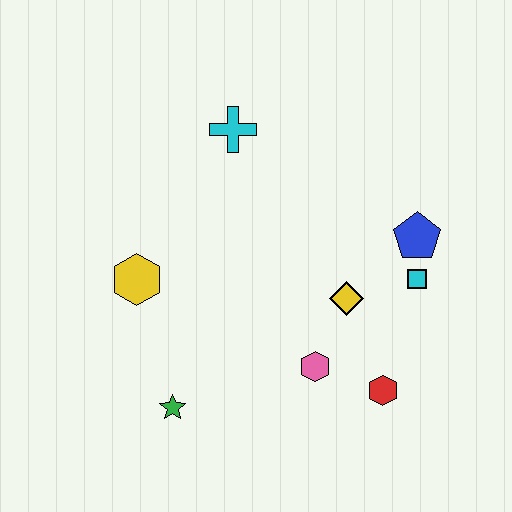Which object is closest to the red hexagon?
The pink hexagon is closest to the red hexagon.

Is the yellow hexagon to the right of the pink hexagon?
No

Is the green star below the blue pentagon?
Yes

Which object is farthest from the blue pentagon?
The green star is farthest from the blue pentagon.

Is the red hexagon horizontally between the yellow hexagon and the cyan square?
Yes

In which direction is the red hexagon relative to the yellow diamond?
The red hexagon is below the yellow diamond.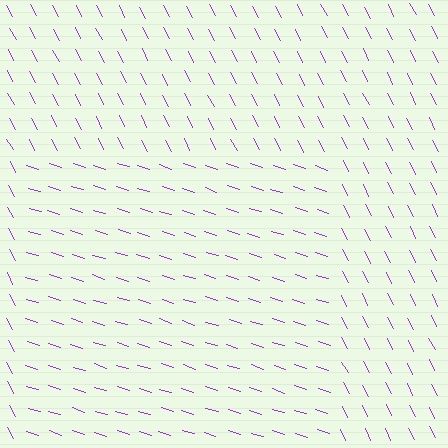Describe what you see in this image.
The image is filled with small purple line segments. A rectangle region in the image has lines oriented differently from the surrounding lines, creating a visible texture boundary.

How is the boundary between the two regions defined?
The boundary is defined purely by a change in line orientation (approximately 45 degrees difference). All lines are the same color and thickness.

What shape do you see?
I see a rectangle.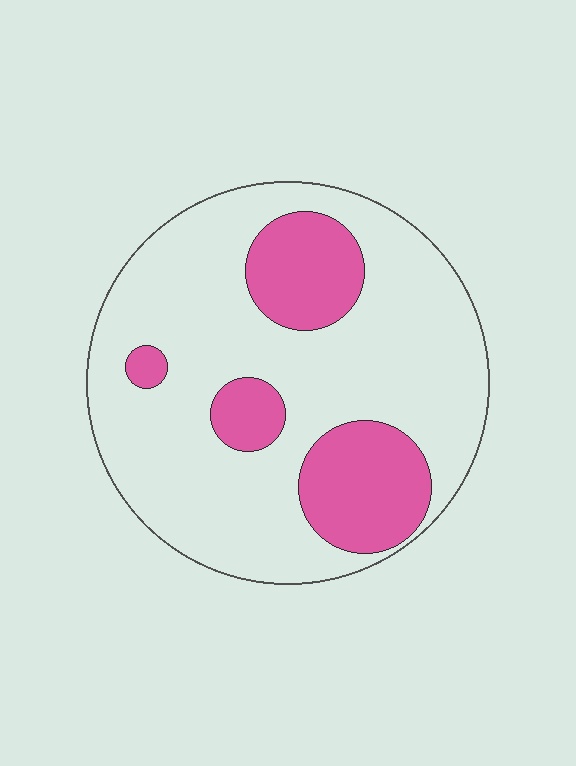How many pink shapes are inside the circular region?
4.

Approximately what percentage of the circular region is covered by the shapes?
Approximately 25%.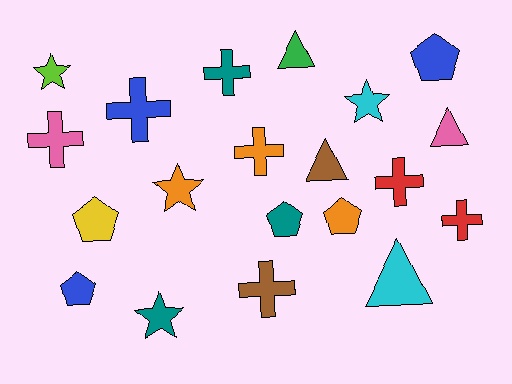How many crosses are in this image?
There are 7 crosses.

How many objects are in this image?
There are 20 objects.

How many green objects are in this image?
There is 1 green object.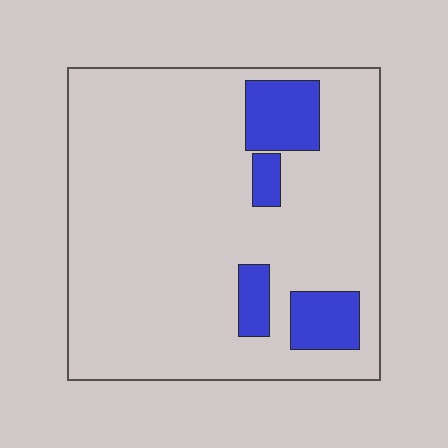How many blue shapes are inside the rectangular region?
4.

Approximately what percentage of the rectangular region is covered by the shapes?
Approximately 15%.